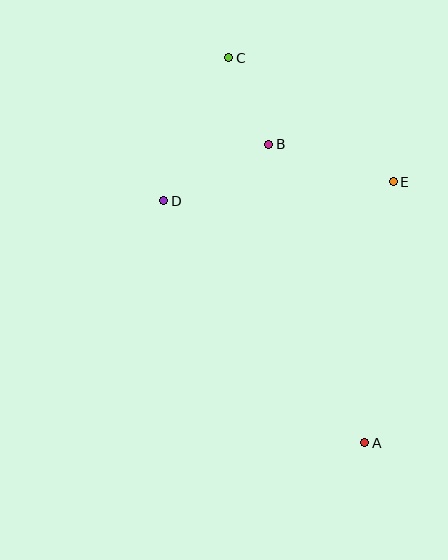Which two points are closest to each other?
Points B and C are closest to each other.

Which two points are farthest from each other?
Points A and C are farthest from each other.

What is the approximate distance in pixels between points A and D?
The distance between A and D is approximately 315 pixels.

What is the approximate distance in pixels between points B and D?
The distance between B and D is approximately 119 pixels.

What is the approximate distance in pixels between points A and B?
The distance between A and B is approximately 314 pixels.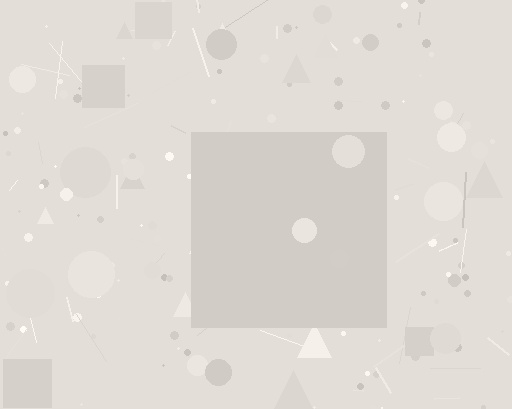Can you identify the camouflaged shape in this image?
The camouflaged shape is a square.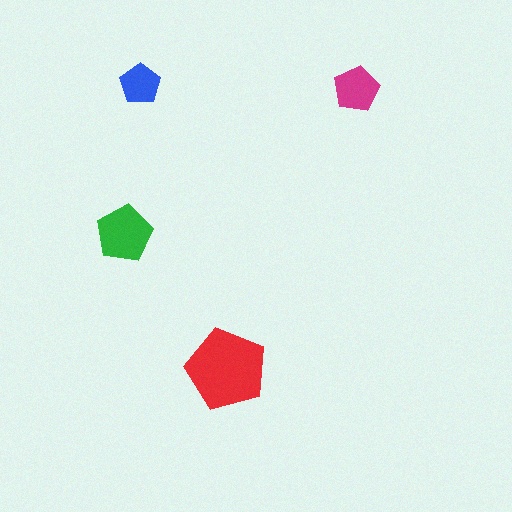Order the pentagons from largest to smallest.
the red one, the green one, the magenta one, the blue one.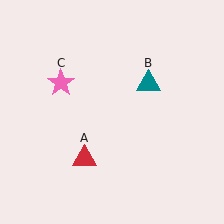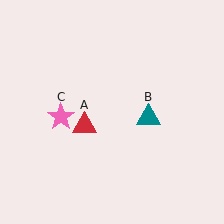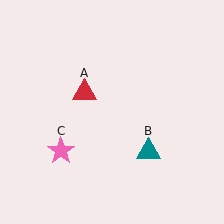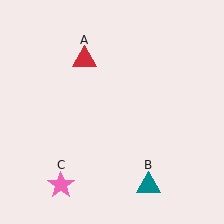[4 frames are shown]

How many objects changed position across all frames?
3 objects changed position: red triangle (object A), teal triangle (object B), pink star (object C).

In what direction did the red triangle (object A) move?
The red triangle (object A) moved up.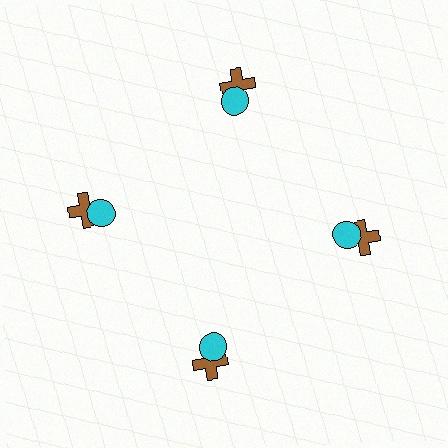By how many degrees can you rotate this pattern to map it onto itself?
The pattern maps onto itself every 90 degrees of rotation.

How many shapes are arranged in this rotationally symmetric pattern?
There are 8 shapes, arranged in 4 groups of 2.